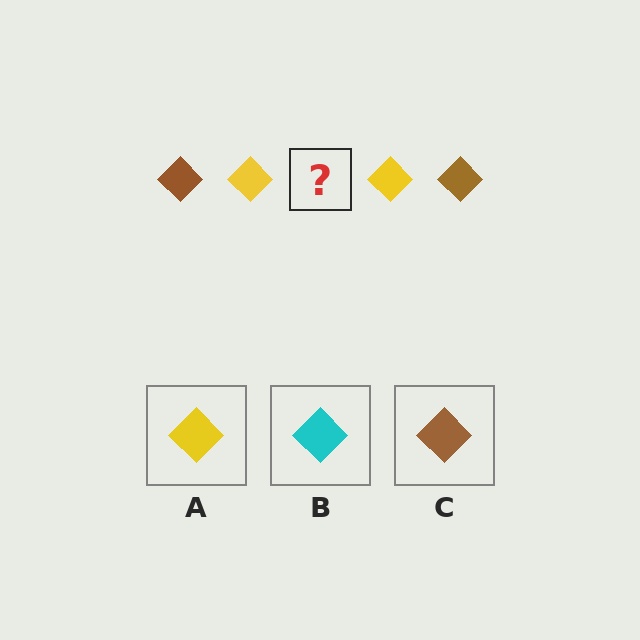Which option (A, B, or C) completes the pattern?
C.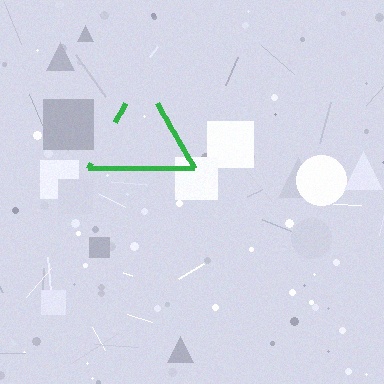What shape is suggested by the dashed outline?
The dashed outline suggests a triangle.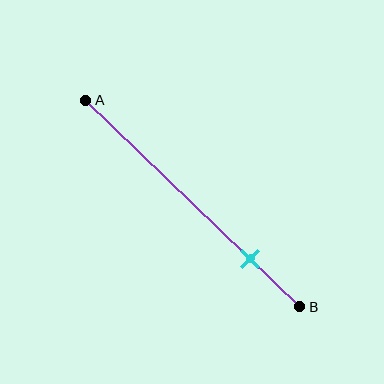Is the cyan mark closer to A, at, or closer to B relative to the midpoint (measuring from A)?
The cyan mark is closer to point B than the midpoint of segment AB.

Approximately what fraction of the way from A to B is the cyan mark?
The cyan mark is approximately 75% of the way from A to B.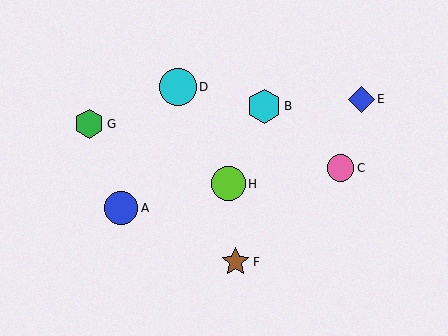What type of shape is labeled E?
Shape E is a blue diamond.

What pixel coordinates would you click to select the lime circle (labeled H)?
Click at (228, 184) to select the lime circle H.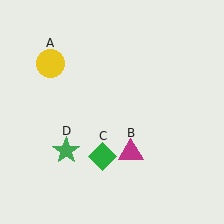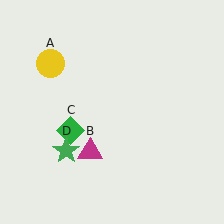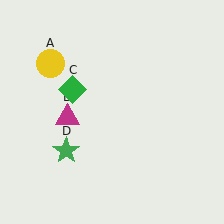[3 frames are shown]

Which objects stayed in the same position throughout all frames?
Yellow circle (object A) and green star (object D) remained stationary.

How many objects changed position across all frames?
2 objects changed position: magenta triangle (object B), green diamond (object C).